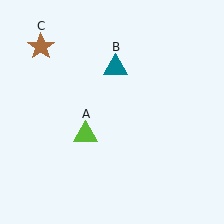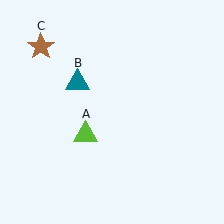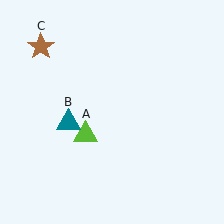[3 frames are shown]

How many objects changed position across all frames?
1 object changed position: teal triangle (object B).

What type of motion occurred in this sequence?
The teal triangle (object B) rotated counterclockwise around the center of the scene.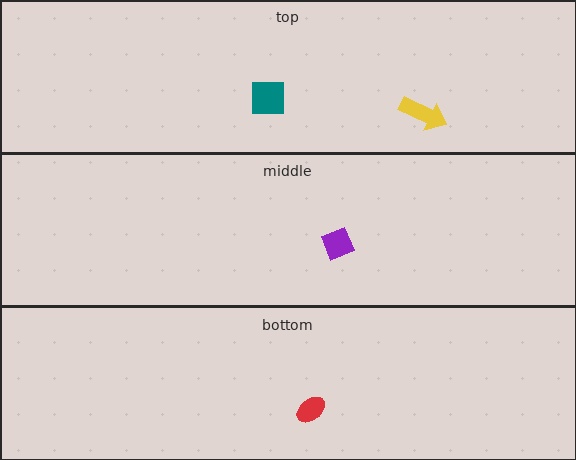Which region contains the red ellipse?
The bottom region.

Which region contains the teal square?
The top region.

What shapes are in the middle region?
The purple diamond.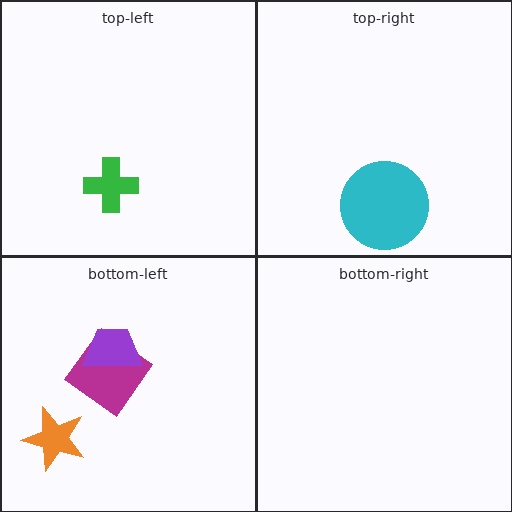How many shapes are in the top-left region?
1.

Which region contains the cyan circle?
The top-right region.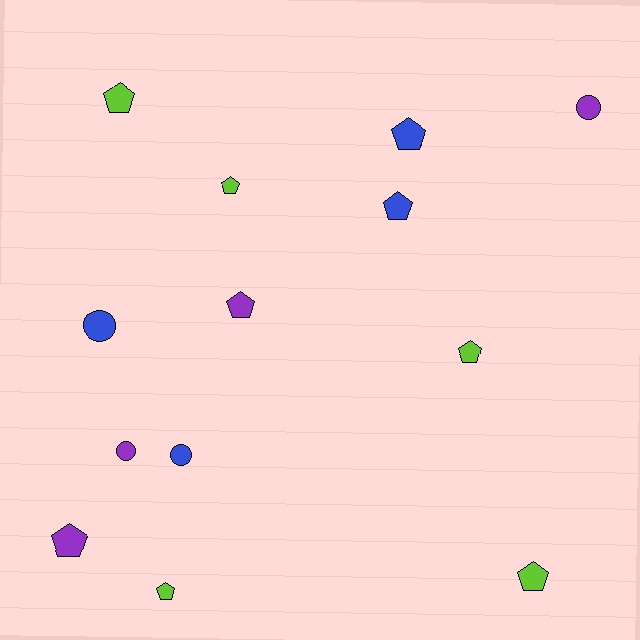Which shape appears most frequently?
Pentagon, with 9 objects.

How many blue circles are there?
There are 2 blue circles.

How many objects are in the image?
There are 13 objects.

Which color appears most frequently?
Lime, with 5 objects.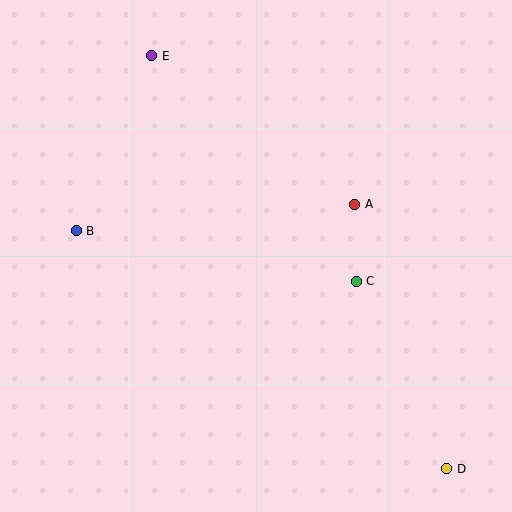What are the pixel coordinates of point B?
Point B is at (76, 231).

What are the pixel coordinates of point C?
Point C is at (356, 281).